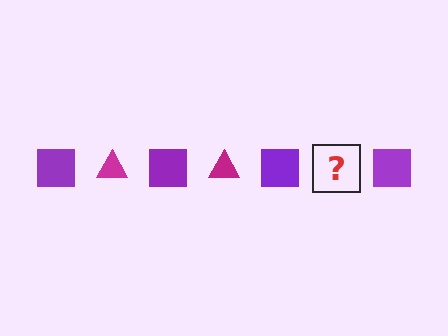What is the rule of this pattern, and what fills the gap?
The rule is that the pattern alternates between purple square and magenta triangle. The gap should be filled with a magenta triangle.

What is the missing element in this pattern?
The missing element is a magenta triangle.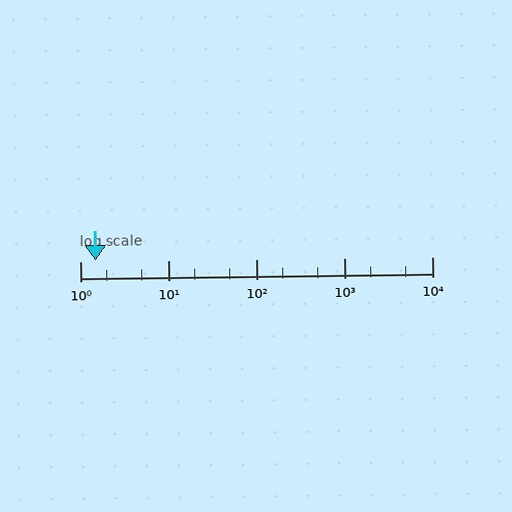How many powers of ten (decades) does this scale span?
The scale spans 4 decades, from 1 to 10000.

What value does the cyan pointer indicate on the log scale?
The pointer indicates approximately 1.5.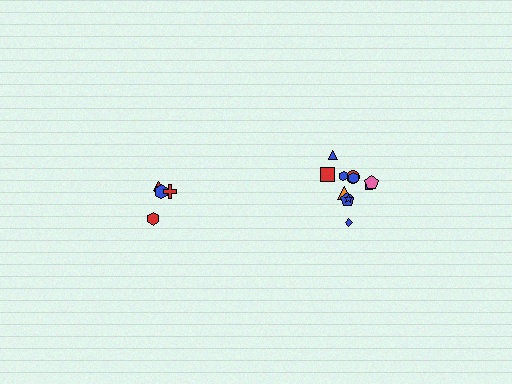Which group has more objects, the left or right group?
The right group.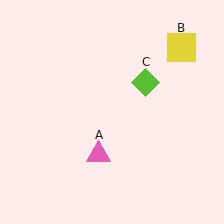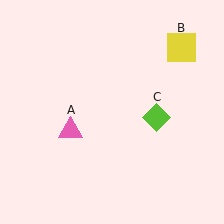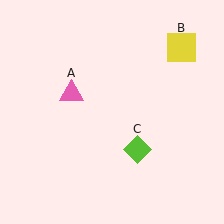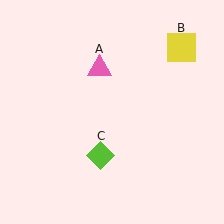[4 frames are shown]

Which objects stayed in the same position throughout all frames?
Yellow square (object B) remained stationary.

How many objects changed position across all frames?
2 objects changed position: pink triangle (object A), lime diamond (object C).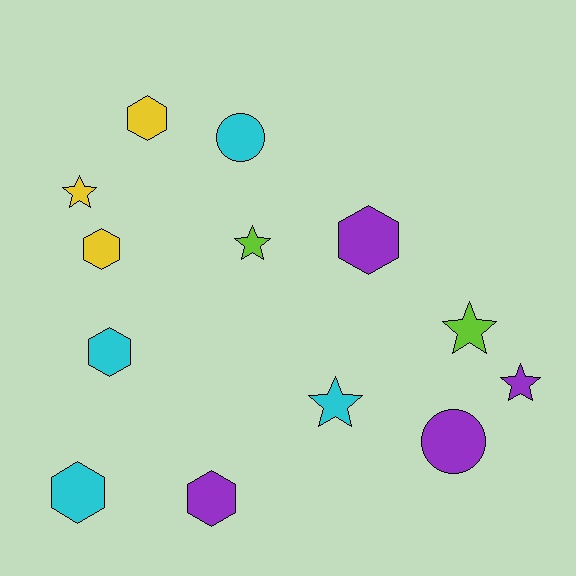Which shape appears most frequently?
Hexagon, with 6 objects.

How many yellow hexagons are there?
There are 2 yellow hexagons.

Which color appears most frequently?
Cyan, with 4 objects.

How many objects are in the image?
There are 13 objects.